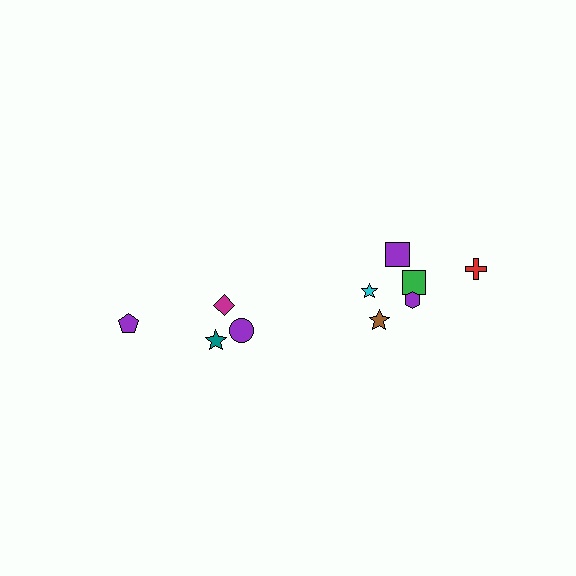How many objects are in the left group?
There are 4 objects.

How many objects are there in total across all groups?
There are 10 objects.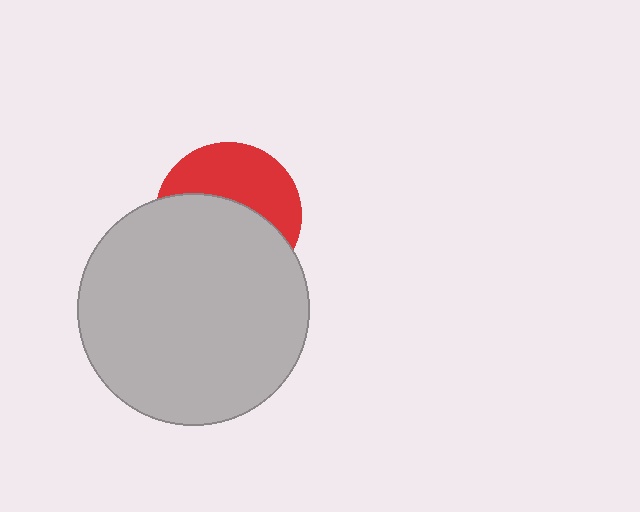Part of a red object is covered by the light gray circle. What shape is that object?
It is a circle.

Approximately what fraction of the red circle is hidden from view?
Roughly 57% of the red circle is hidden behind the light gray circle.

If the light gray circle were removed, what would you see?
You would see the complete red circle.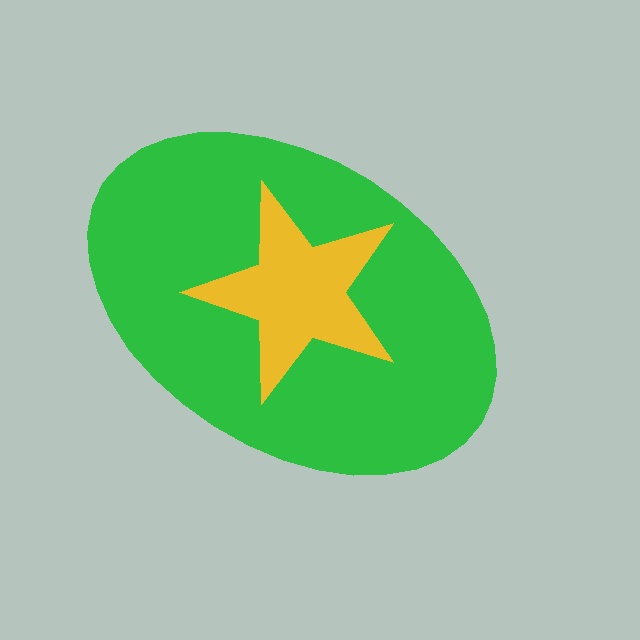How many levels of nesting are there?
2.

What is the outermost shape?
The green ellipse.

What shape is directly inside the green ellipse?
The yellow star.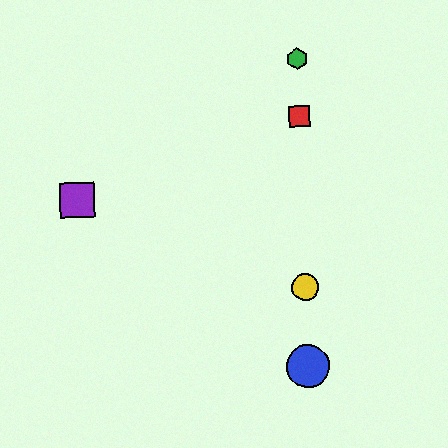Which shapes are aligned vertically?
The red square, the blue circle, the green hexagon, the yellow circle are aligned vertically.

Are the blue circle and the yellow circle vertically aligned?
Yes, both are at x≈308.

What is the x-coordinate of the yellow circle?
The yellow circle is at x≈305.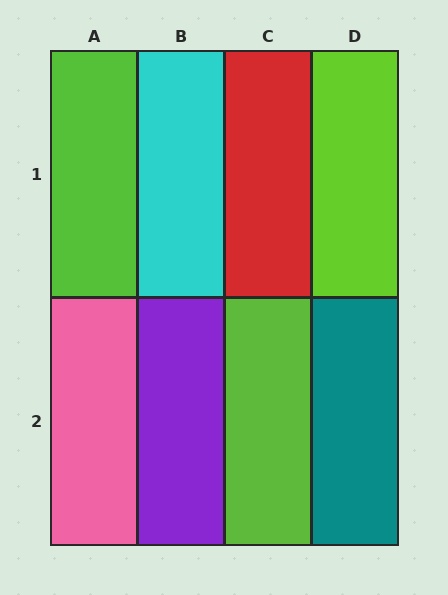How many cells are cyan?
1 cell is cyan.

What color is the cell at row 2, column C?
Lime.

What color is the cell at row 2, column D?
Teal.